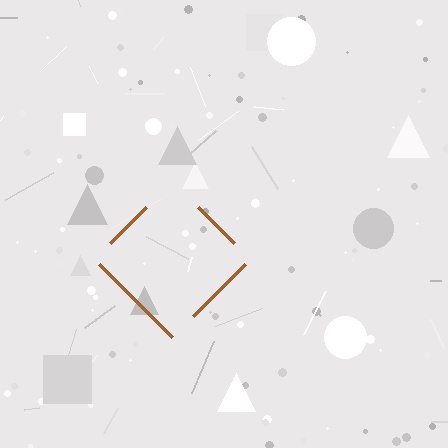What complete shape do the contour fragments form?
The contour fragments form a diamond.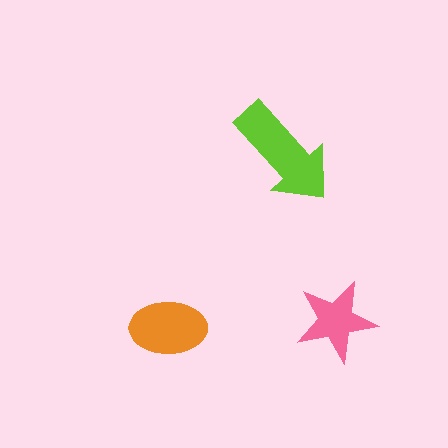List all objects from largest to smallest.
The lime arrow, the orange ellipse, the pink star.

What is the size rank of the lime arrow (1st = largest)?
1st.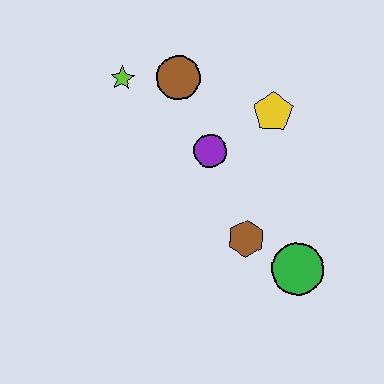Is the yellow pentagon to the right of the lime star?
Yes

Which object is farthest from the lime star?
The green circle is farthest from the lime star.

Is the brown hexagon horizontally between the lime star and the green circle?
Yes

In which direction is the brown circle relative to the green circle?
The brown circle is above the green circle.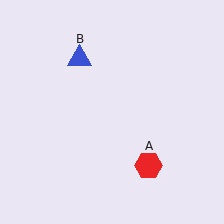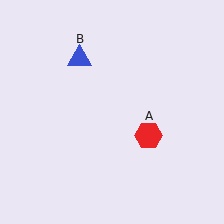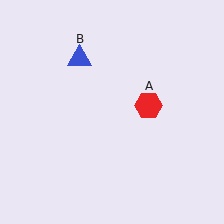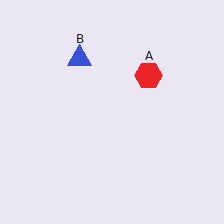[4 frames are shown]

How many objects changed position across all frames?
1 object changed position: red hexagon (object A).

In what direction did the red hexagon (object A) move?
The red hexagon (object A) moved up.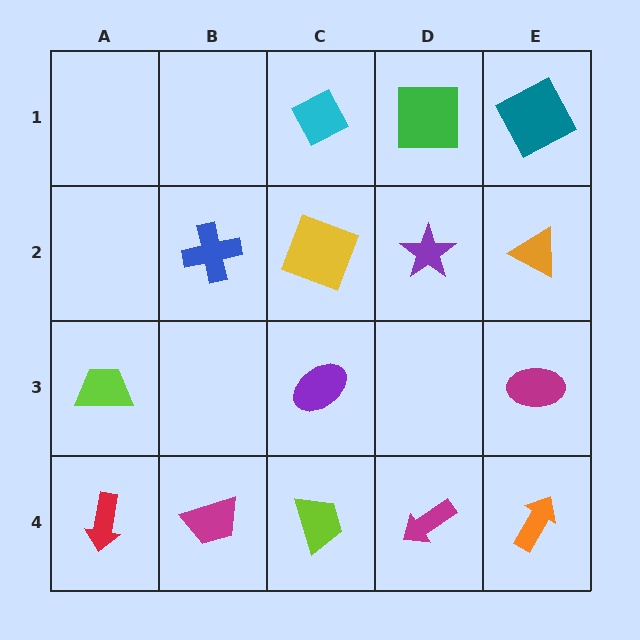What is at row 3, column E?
A magenta ellipse.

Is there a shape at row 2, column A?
No, that cell is empty.